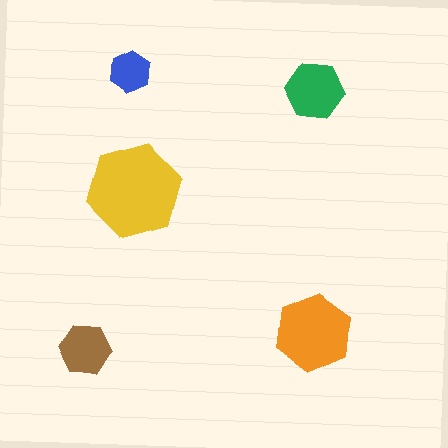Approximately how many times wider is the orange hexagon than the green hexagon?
About 1.5 times wider.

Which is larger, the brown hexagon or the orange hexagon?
The orange one.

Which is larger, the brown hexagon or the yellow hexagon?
The yellow one.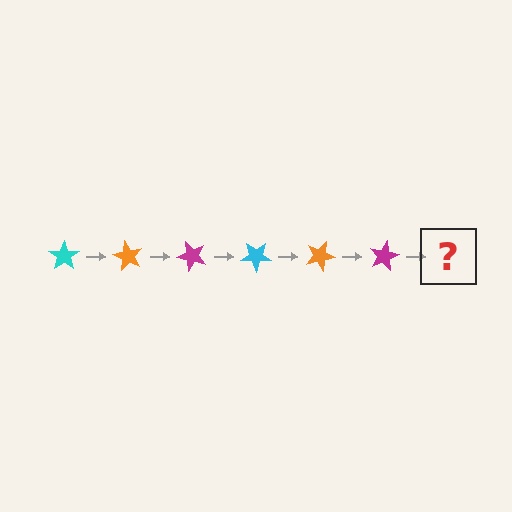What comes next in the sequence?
The next element should be a cyan star, rotated 360 degrees from the start.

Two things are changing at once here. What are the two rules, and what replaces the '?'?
The two rules are that it rotates 60 degrees each step and the color cycles through cyan, orange, and magenta. The '?' should be a cyan star, rotated 360 degrees from the start.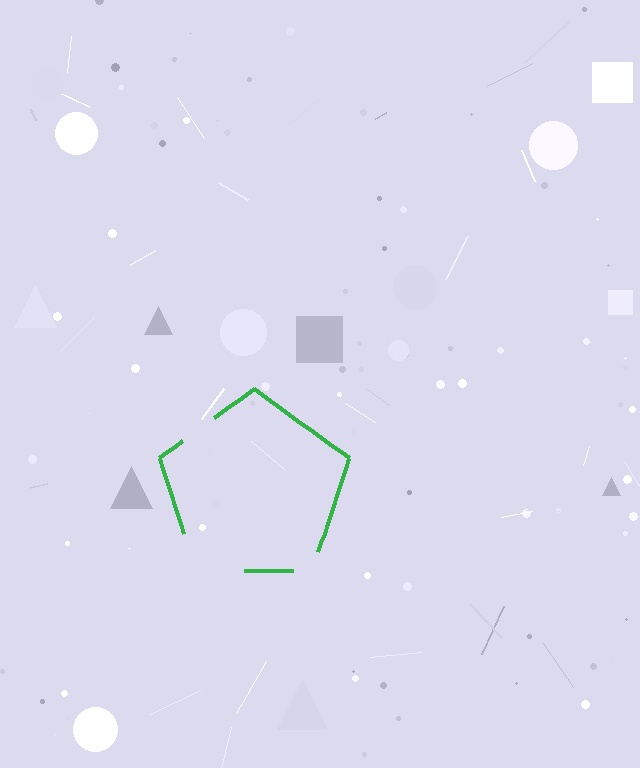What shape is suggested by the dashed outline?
The dashed outline suggests a pentagon.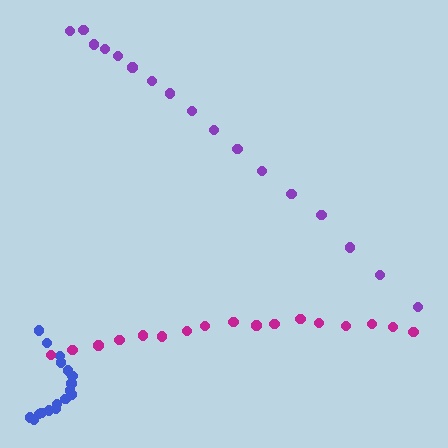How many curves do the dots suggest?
There are 3 distinct paths.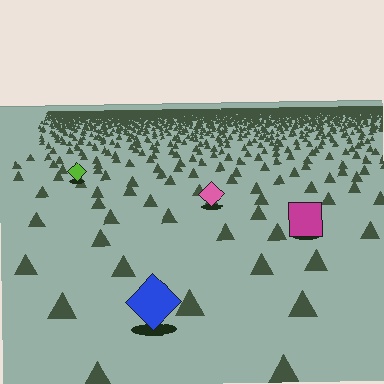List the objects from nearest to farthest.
From nearest to farthest: the blue diamond, the magenta square, the pink diamond, the lime diamond.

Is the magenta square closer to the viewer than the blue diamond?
No. The blue diamond is closer — you can tell from the texture gradient: the ground texture is coarser near it.